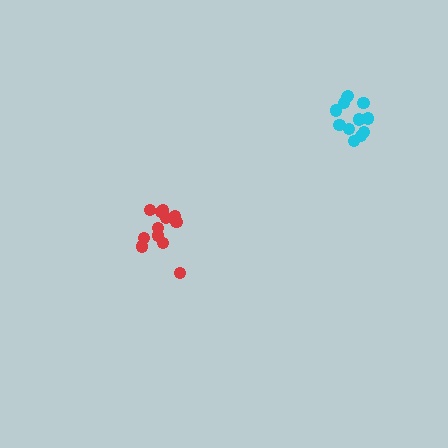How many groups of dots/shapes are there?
There are 2 groups.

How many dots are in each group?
Group 1: 12 dots, Group 2: 12 dots (24 total).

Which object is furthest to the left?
The red cluster is leftmost.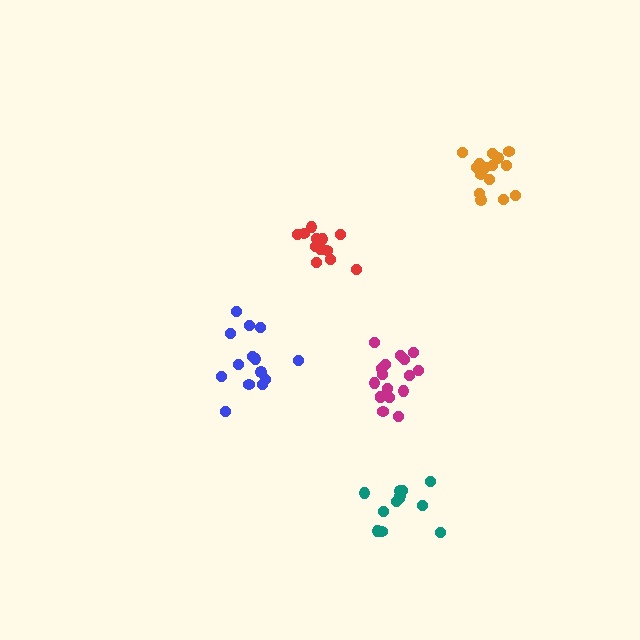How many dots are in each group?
Group 1: 17 dots, Group 2: 15 dots, Group 3: 12 dots, Group 4: 13 dots, Group 5: 14 dots (71 total).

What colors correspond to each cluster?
The clusters are colored: magenta, orange, teal, red, blue.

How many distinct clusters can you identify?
There are 5 distinct clusters.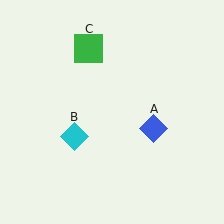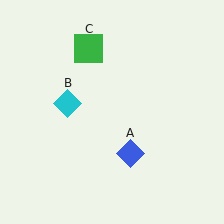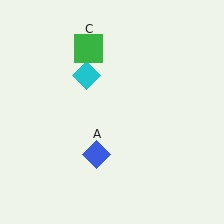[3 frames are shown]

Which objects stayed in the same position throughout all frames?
Green square (object C) remained stationary.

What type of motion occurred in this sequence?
The blue diamond (object A), cyan diamond (object B) rotated clockwise around the center of the scene.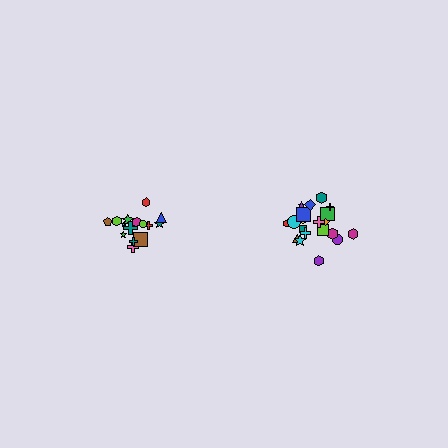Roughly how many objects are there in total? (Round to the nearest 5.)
Roughly 35 objects in total.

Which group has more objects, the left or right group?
The right group.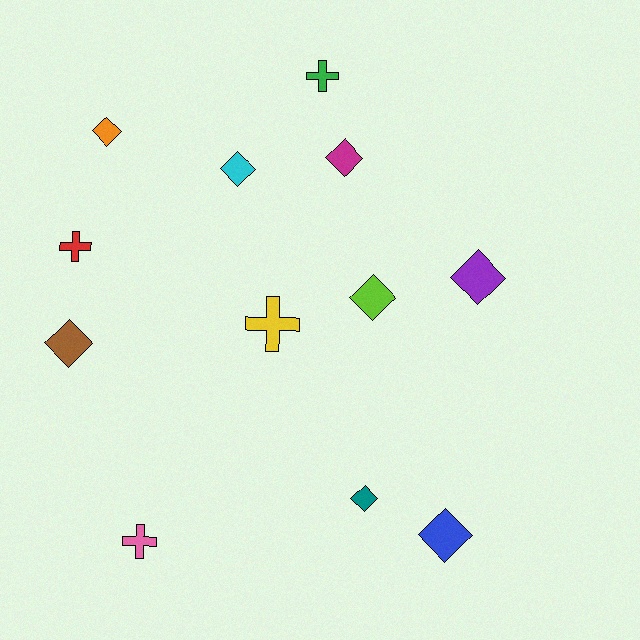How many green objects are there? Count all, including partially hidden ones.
There is 1 green object.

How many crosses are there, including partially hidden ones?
There are 4 crosses.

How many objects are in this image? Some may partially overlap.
There are 12 objects.